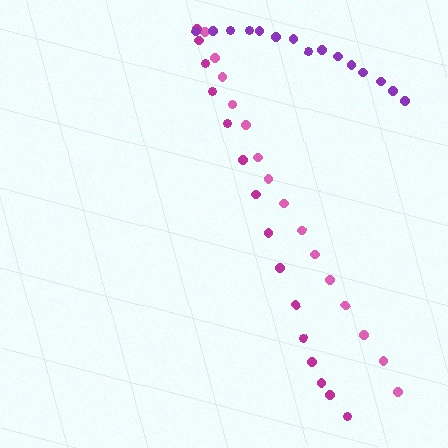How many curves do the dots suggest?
There are 3 distinct paths.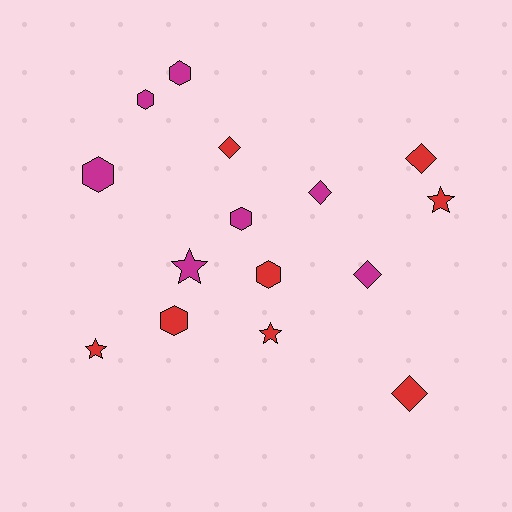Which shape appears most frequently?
Hexagon, with 6 objects.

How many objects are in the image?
There are 15 objects.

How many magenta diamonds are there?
There are 2 magenta diamonds.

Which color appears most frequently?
Red, with 8 objects.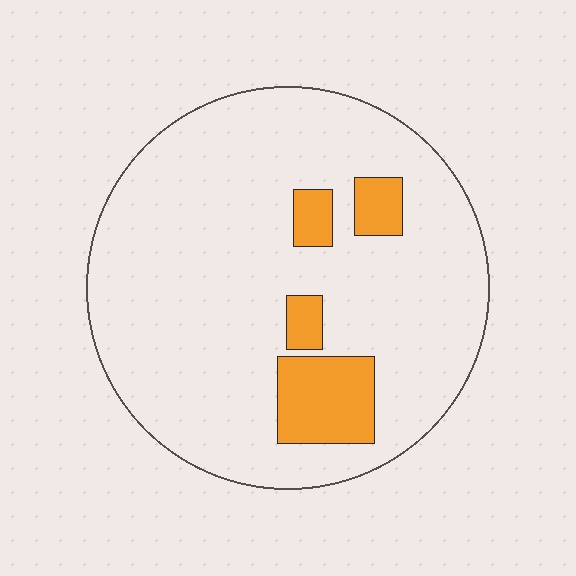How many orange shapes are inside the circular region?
4.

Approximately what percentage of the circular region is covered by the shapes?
Approximately 10%.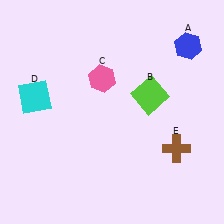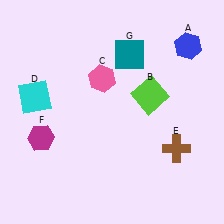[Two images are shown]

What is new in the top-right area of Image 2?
A teal square (G) was added in the top-right area of Image 2.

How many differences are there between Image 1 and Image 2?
There are 2 differences between the two images.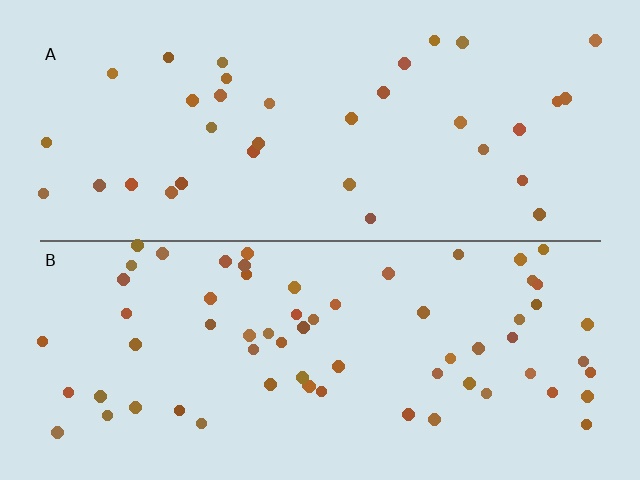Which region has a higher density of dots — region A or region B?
B (the bottom).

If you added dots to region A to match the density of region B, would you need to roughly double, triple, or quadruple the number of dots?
Approximately double.